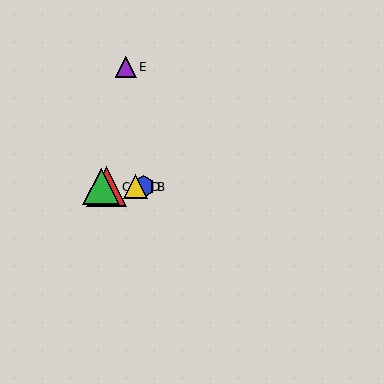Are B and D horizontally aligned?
Yes, both are at y≈187.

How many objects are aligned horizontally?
4 objects (A, B, C, D) are aligned horizontally.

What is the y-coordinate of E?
Object E is at y≈67.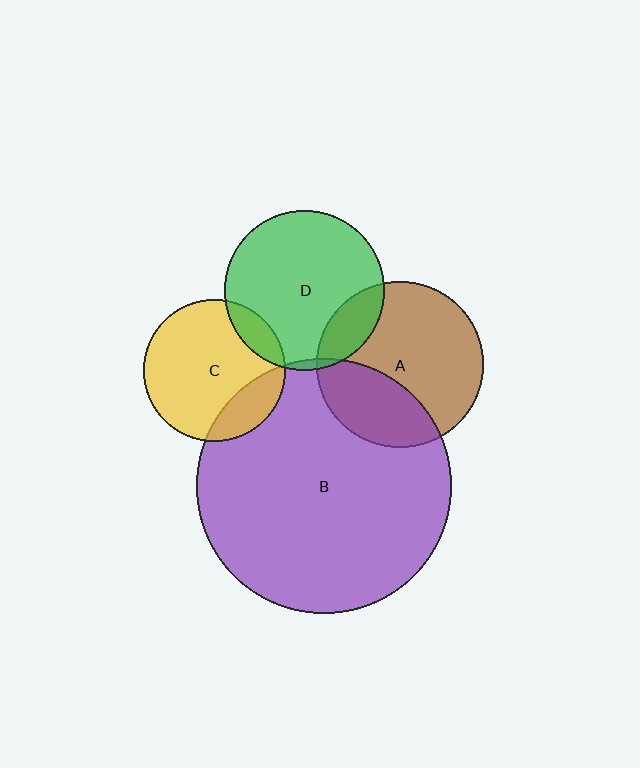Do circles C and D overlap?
Yes.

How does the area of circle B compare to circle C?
Approximately 3.2 times.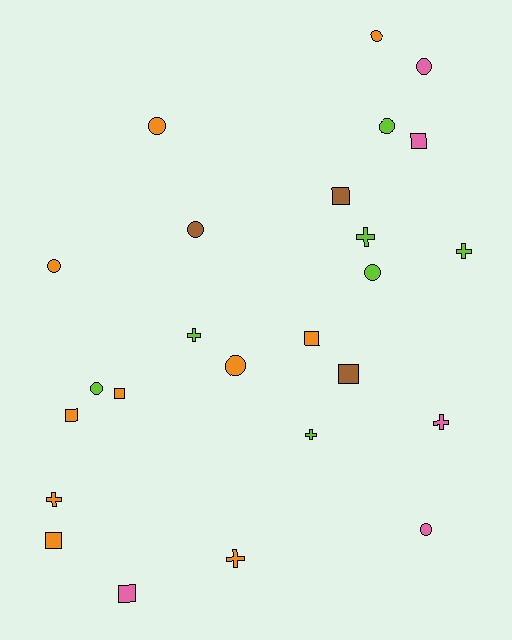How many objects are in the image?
There are 25 objects.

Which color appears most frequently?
Orange, with 10 objects.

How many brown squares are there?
There are 2 brown squares.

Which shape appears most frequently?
Circle, with 10 objects.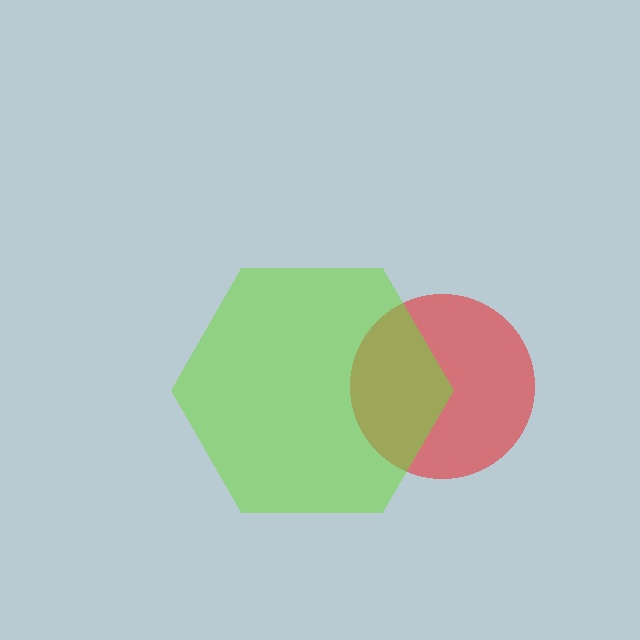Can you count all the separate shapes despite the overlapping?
Yes, there are 2 separate shapes.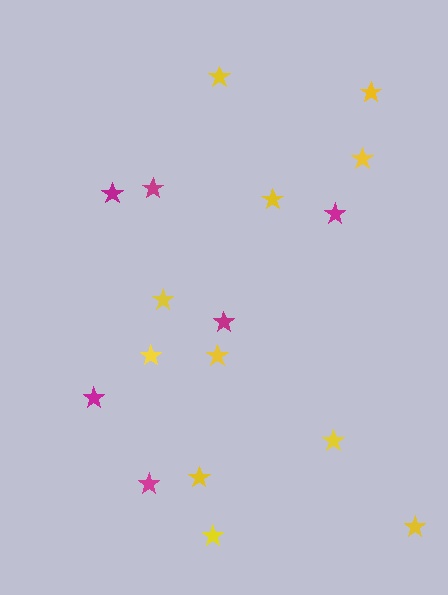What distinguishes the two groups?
There are 2 groups: one group of yellow stars (11) and one group of magenta stars (6).